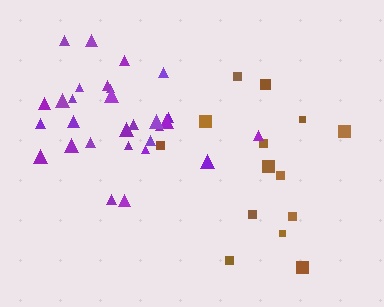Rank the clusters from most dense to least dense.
purple, brown.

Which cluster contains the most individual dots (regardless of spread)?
Purple (29).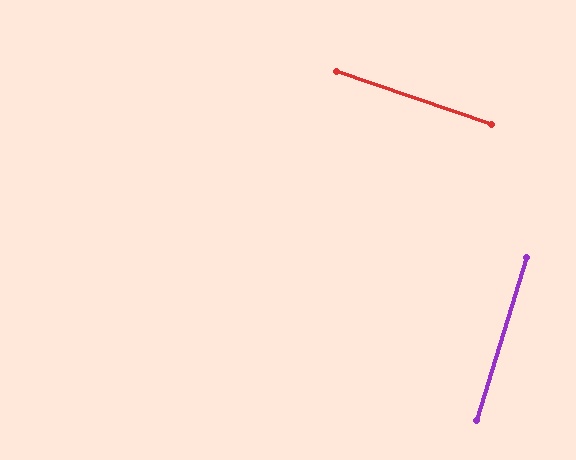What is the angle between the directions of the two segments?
Approximately 88 degrees.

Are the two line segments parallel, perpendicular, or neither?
Perpendicular — they meet at approximately 88°.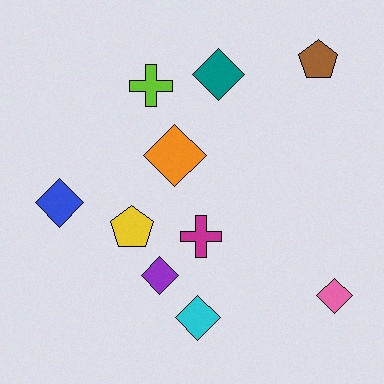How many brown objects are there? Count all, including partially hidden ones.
There is 1 brown object.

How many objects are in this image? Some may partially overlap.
There are 10 objects.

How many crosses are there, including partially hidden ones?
There are 2 crosses.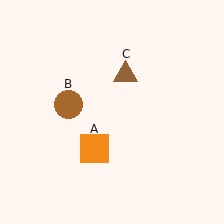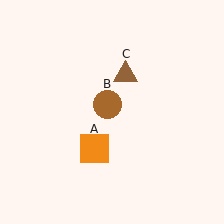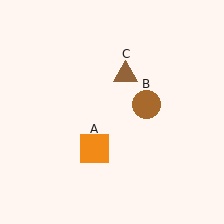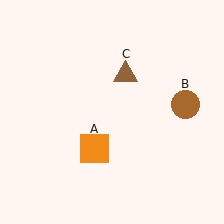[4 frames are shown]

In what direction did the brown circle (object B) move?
The brown circle (object B) moved right.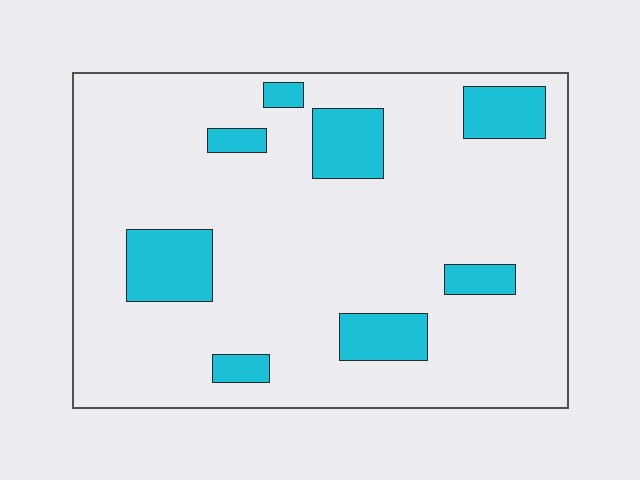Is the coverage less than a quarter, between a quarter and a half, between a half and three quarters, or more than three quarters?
Less than a quarter.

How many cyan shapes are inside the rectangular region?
8.